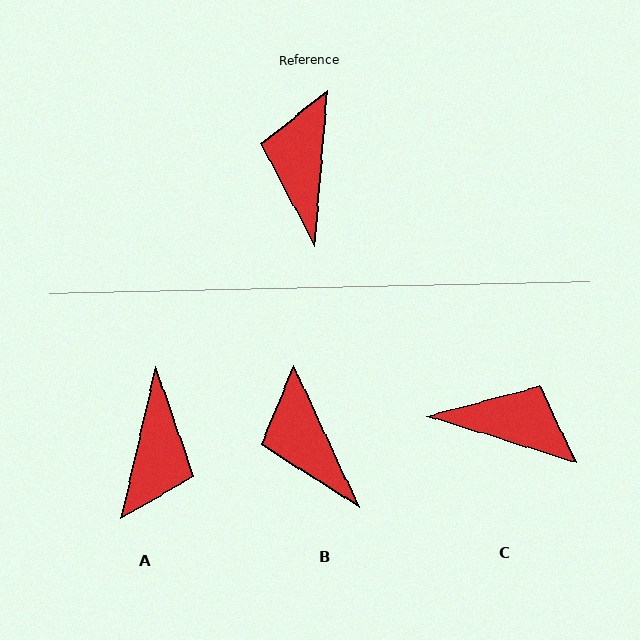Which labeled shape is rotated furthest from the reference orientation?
A, about 171 degrees away.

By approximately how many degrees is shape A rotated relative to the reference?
Approximately 171 degrees counter-clockwise.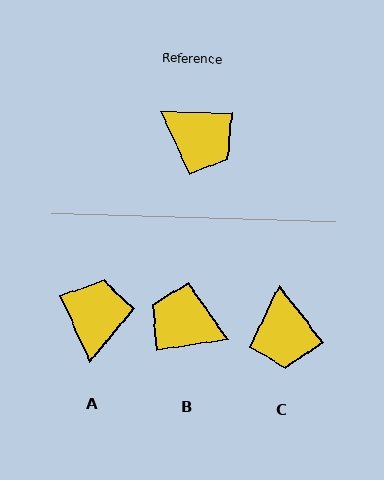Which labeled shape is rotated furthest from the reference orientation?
B, about 170 degrees away.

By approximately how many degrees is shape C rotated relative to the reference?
Approximately 51 degrees clockwise.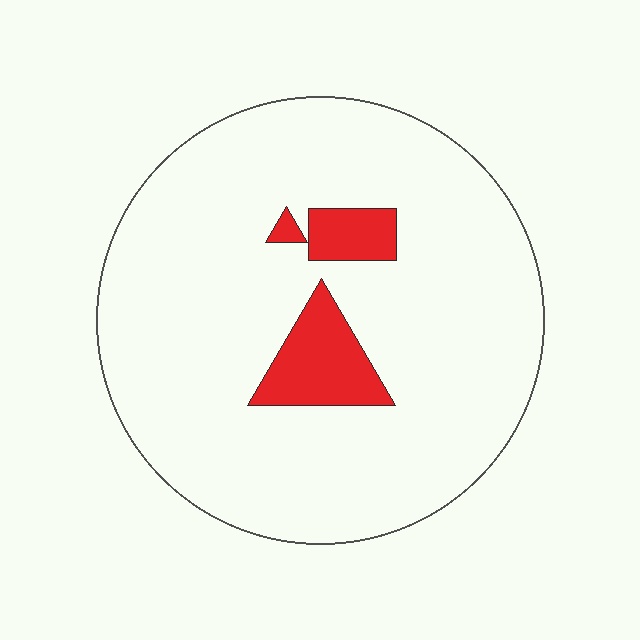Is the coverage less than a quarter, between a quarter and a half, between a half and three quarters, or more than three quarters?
Less than a quarter.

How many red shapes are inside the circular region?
3.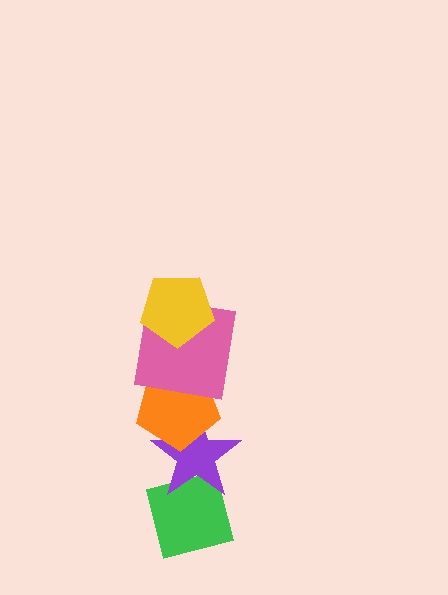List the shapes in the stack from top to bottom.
From top to bottom: the yellow pentagon, the pink square, the orange pentagon, the purple star, the green square.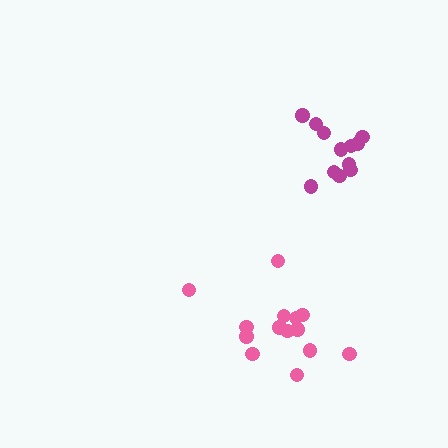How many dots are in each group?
Group 1: 12 dots, Group 2: 14 dots (26 total).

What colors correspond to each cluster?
The clusters are colored: magenta, pink.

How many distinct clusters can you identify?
There are 2 distinct clusters.